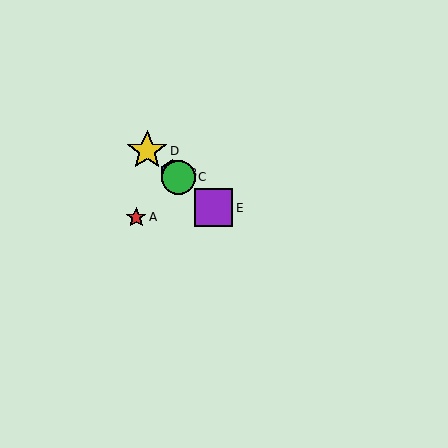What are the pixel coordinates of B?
Object B is at (173, 173).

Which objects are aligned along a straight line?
Objects B, C, D, E are aligned along a straight line.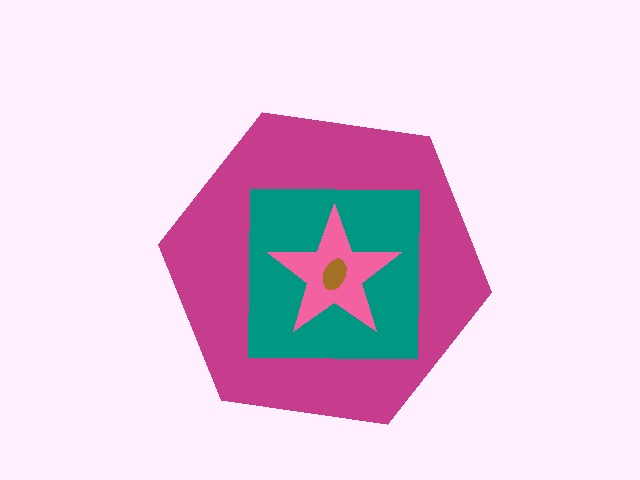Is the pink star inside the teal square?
Yes.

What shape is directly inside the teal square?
The pink star.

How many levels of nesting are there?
4.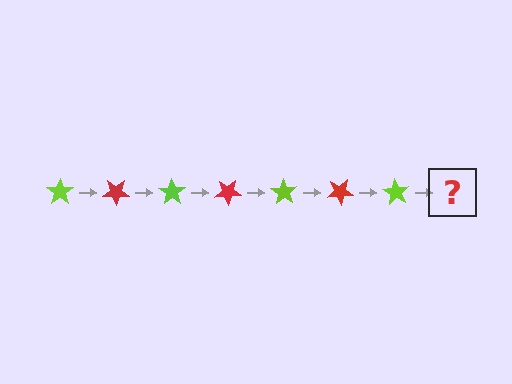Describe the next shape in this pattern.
It should be a red star, rotated 245 degrees from the start.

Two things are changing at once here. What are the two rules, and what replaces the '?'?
The two rules are that it rotates 35 degrees each step and the color cycles through lime and red. The '?' should be a red star, rotated 245 degrees from the start.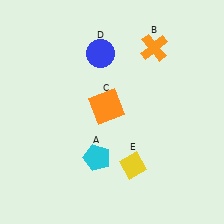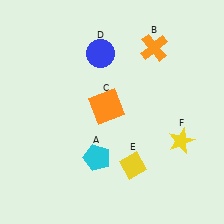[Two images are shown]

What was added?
A yellow star (F) was added in Image 2.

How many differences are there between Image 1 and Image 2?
There is 1 difference between the two images.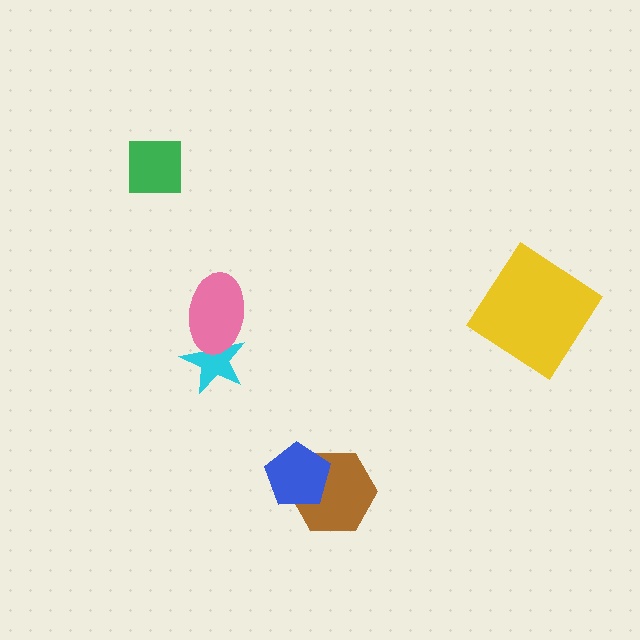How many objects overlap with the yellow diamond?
0 objects overlap with the yellow diamond.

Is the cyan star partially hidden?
Yes, it is partially covered by another shape.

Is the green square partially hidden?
No, no other shape covers it.